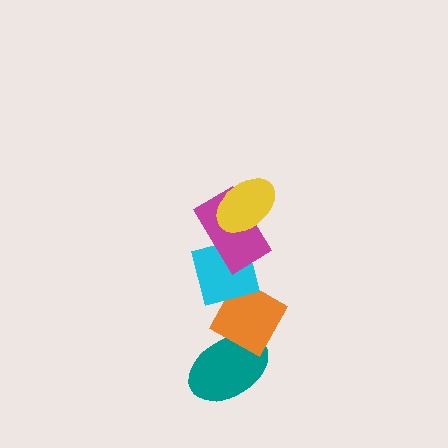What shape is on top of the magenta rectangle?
The yellow ellipse is on top of the magenta rectangle.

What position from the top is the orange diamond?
The orange diamond is 4th from the top.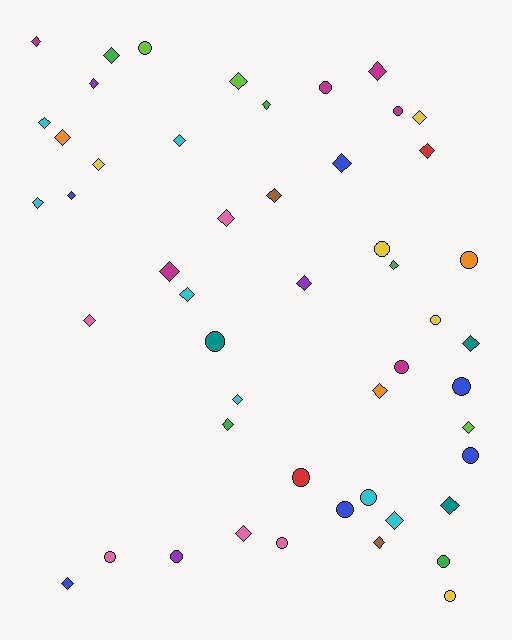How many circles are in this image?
There are 18 circles.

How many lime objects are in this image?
There are 3 lime objects.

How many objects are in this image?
There are 50 objects.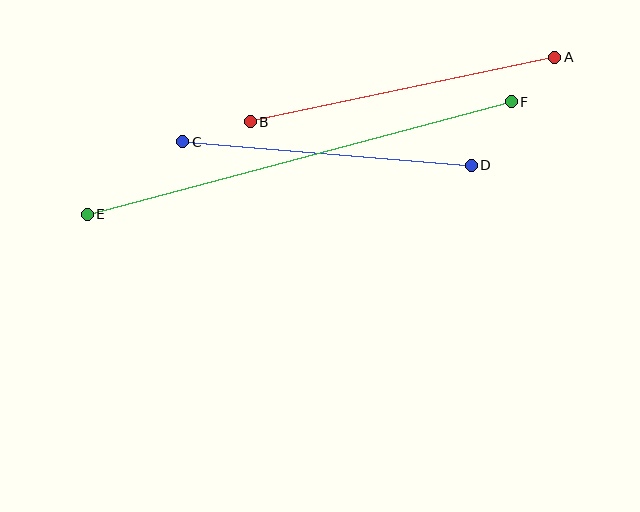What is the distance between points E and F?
The distance is approximately 439 pixels.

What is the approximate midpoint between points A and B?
The midpoint is at approximately (403, 89) pixels.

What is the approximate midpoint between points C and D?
The midpoint is at approximately (327, 154) pixels.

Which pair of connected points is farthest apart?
Points E and F are farthest apart.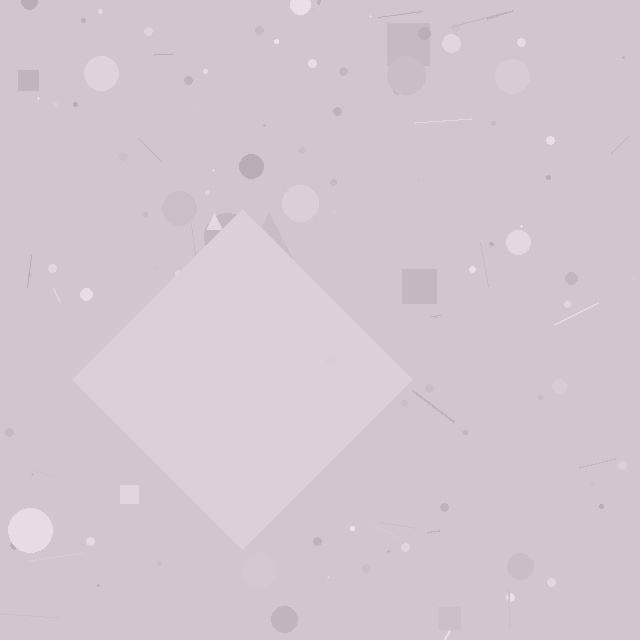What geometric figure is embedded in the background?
A diamond is embedded in the background.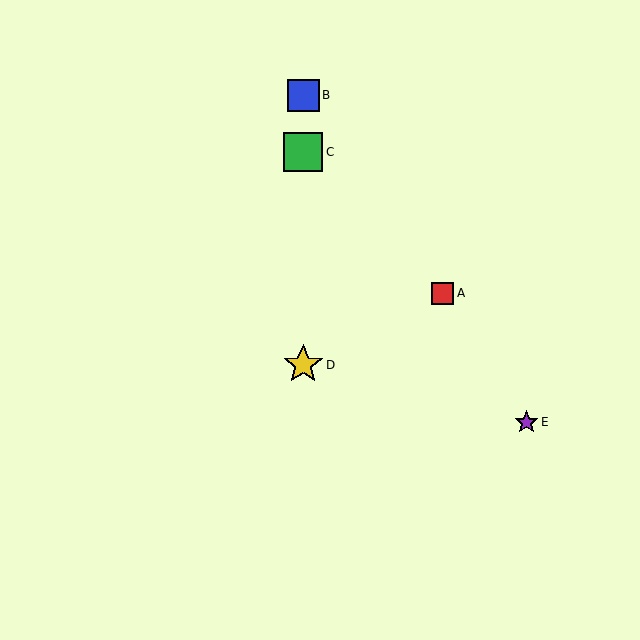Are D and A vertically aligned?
No, D is at x≈303 and A is at x≈443.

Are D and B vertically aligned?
Yes, both are at x≈303.